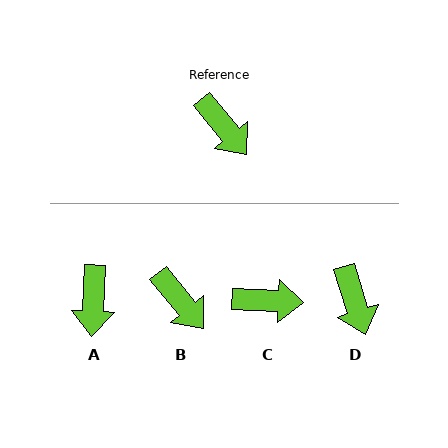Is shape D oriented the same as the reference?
No, it is off by about 22 degrees.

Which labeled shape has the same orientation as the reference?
B.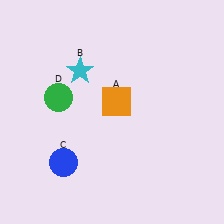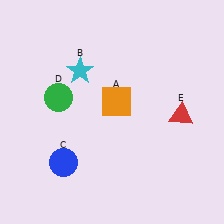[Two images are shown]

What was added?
A red triangle (E) was added in Image 2.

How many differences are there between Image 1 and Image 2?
There is 1 difference between the two images.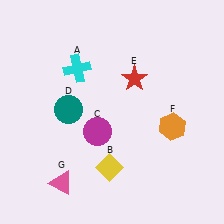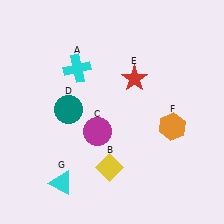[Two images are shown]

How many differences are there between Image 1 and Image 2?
There is 1 difference between the two images.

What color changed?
The triangle (G) changed from pink in Image 1 to cyan in Image 2.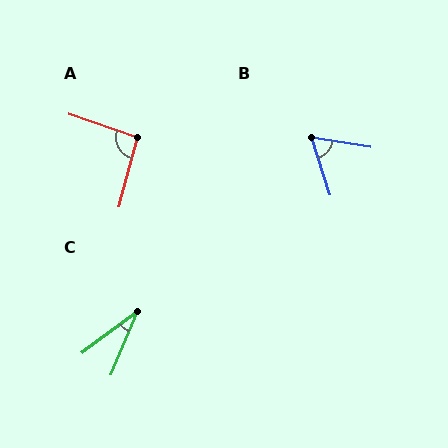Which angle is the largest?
A, at approximately 94 degrees.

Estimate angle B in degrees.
Approximately 63 degrees.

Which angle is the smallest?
C, at approximately 30 degrees.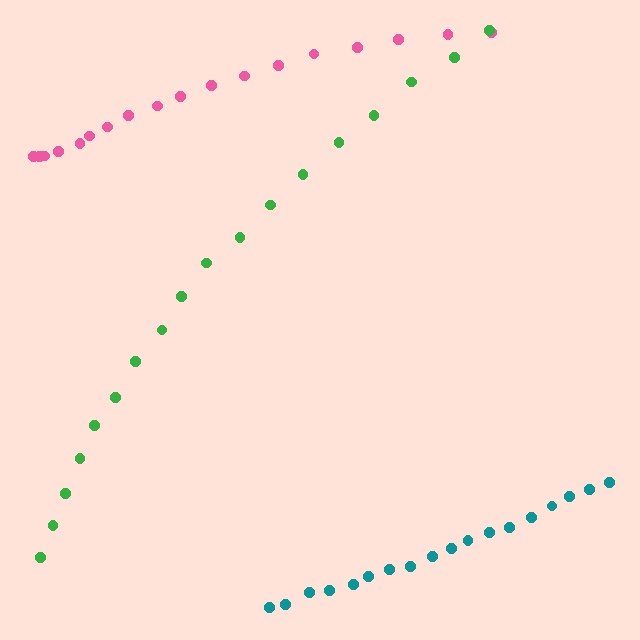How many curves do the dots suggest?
There are 3 distinct paths.